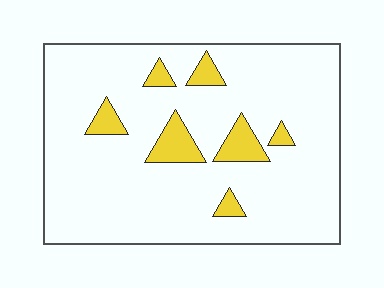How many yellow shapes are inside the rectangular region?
7.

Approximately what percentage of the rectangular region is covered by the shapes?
Approximately 10%.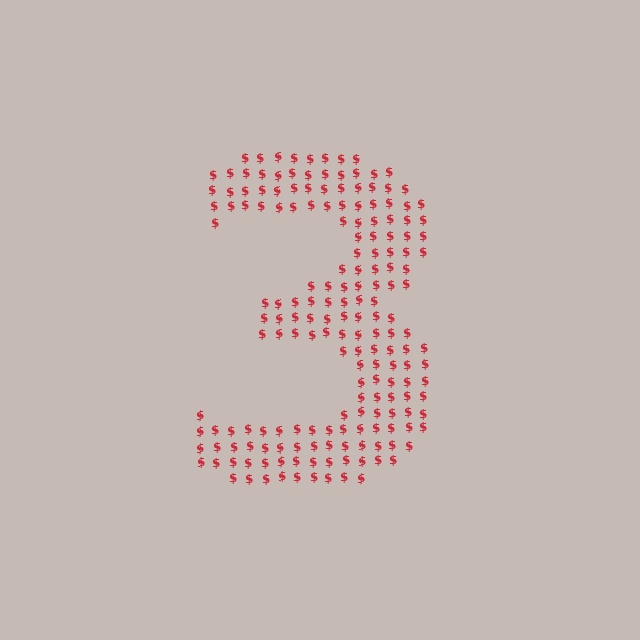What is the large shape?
The large shape is the digit 3.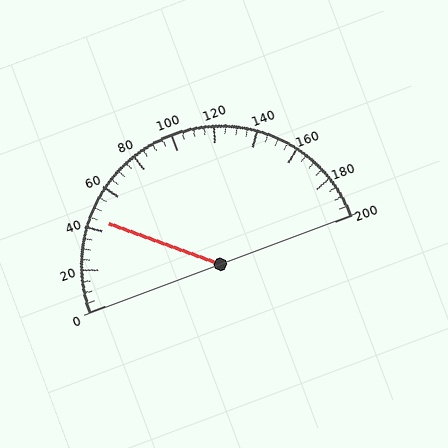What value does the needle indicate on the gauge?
The needle indicates approximately 45.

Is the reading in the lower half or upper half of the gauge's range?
The reading is in the lower half of the range (0 to 200).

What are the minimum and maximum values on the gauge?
The gauge ranges from 0 to 200.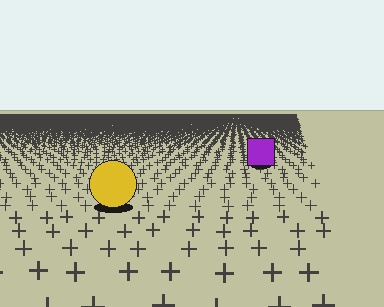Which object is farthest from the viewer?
The purple square is farthest from the viewer. It appears smaller and the ground texture around it is denser.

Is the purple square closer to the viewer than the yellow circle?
No. The yellow circle is closer — you can tell from the texture gradient: the ground texture is coarser near it.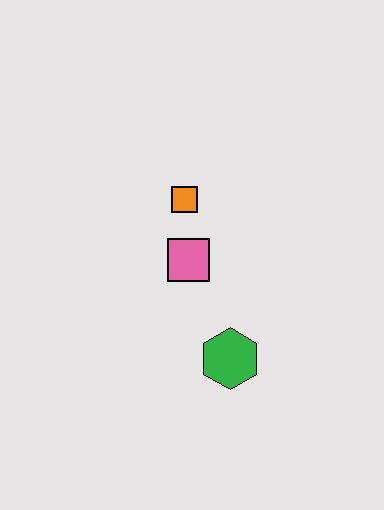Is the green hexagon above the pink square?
No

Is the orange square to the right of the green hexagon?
No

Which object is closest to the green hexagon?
The pink square is closest to the green hexagon.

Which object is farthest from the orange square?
The green hexagon is farthest from the orange square.